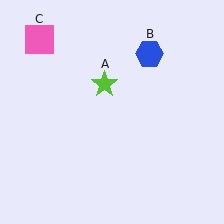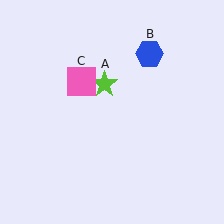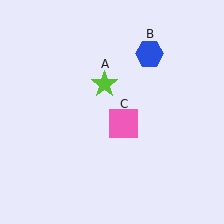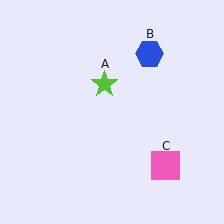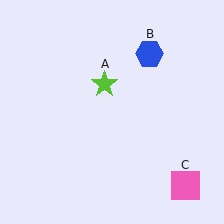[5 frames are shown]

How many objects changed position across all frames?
1 object changed position: pink square (object C).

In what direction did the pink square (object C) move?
The pink square (object C) moved down and to the right.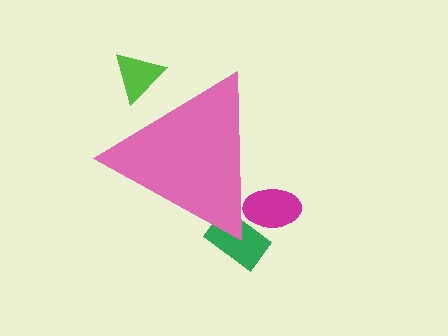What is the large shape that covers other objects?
A pink triangle.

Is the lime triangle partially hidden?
Yes, the lime triangle is partially hidden behind the pink triangle.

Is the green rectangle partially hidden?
Yes, the green rectangle is partially hidden behind the pink triangle.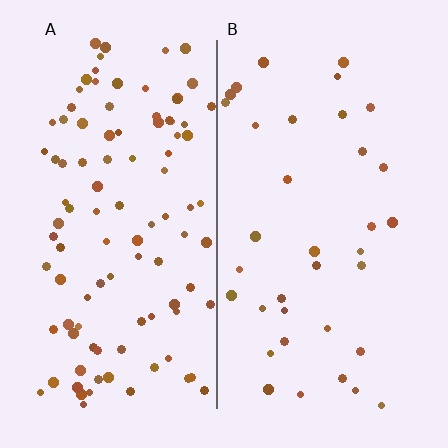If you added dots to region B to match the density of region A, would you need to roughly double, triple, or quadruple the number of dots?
Approximately triple.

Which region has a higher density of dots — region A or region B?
A (the left).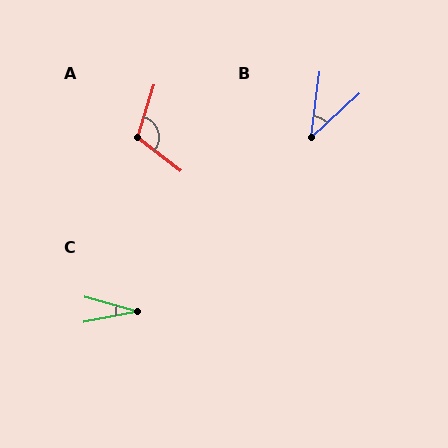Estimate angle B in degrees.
Approximately 40 degrees.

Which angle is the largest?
A, at approximately 111 degrees.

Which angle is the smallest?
C, at approximately 27 degrees.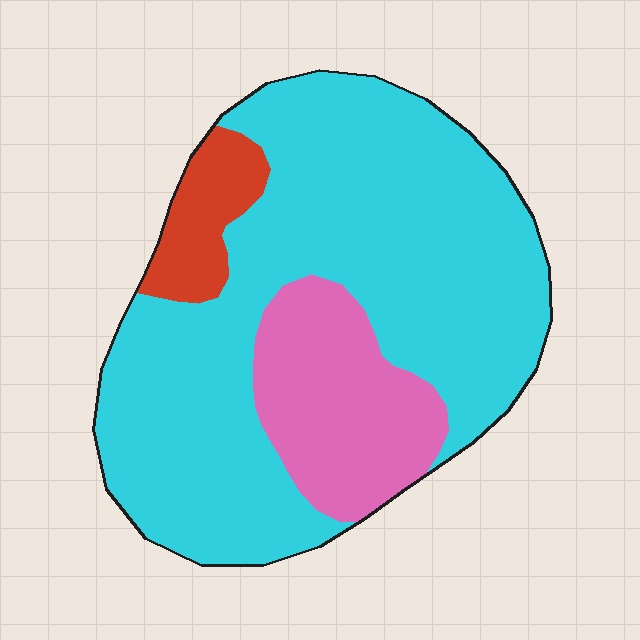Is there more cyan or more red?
Cyan.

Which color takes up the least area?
Red, at roughly 10%.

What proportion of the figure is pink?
Pink takes up between a sixth and a third of the figure.